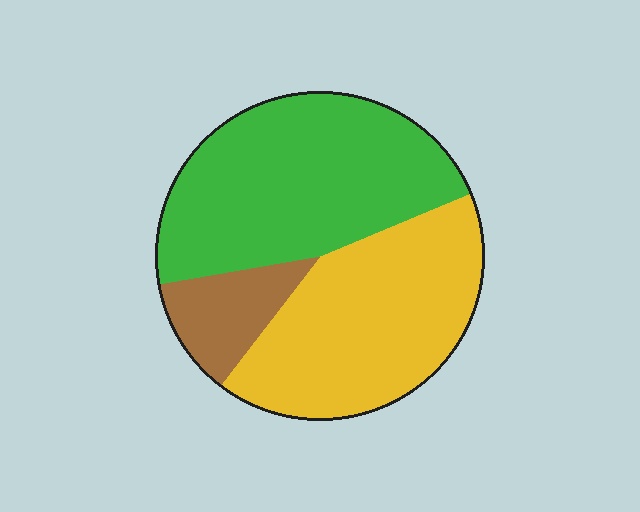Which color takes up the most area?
Green, at roughly 45%.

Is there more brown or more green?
Green.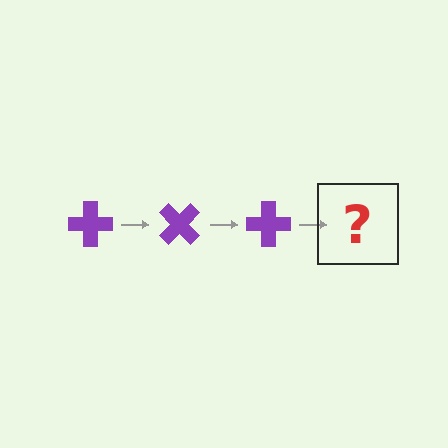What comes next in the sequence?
The next element should be a purple cross rotated 135 degrees.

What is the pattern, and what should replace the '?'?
The pattern is that the cross rotates 45 degrees each step. The '?' should be a purple cross rotated 135 degrees.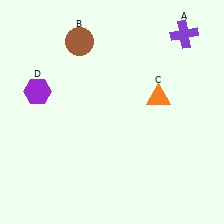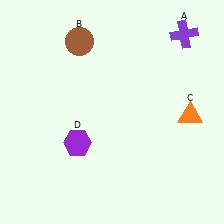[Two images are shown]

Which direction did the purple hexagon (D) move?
The purple hexagon (D) moved down.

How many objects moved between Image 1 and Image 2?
2 objects moved between the two images.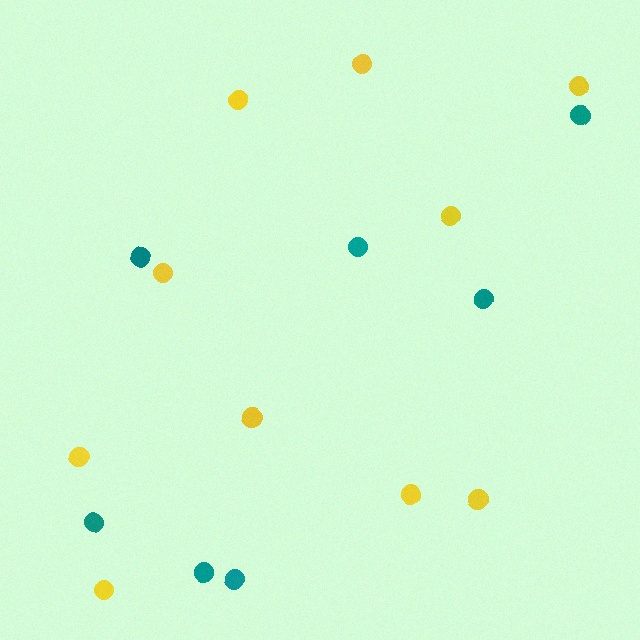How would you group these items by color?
There are 2 groups: one group of teal circles (7) and one group of yellow circles (10).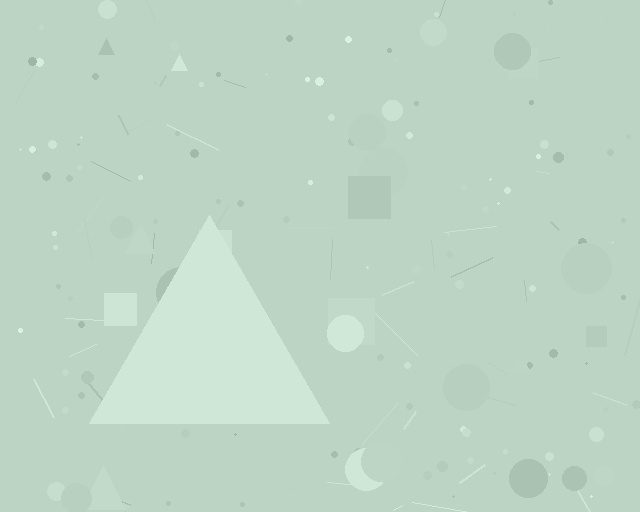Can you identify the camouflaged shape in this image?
The camouflaged shape is a triangle.